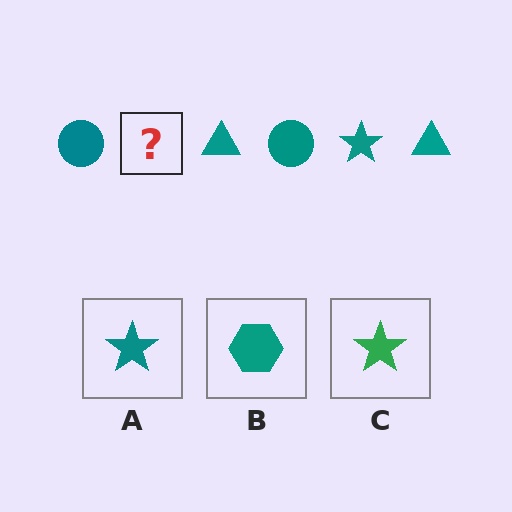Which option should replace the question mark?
Option A.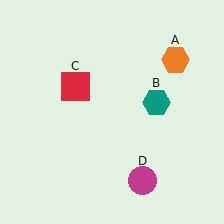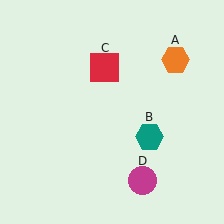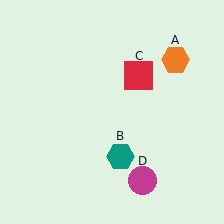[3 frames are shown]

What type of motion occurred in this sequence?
The teal hexagon (object B), red square (object C) rotated clockwise around the center of the scene.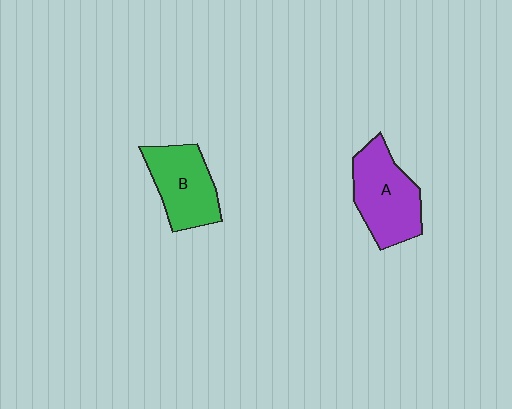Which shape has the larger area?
Shape A (purple).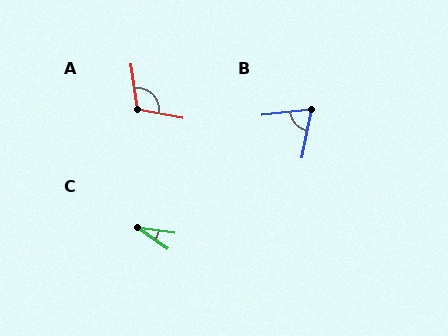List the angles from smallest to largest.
C (26°), B (72°), A (109°).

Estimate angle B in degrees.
Approximately 72 degrees.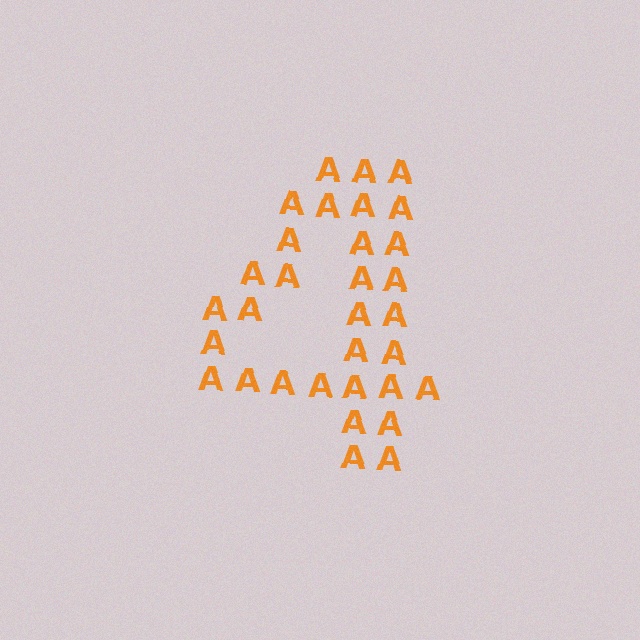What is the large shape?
The large shape is the digit 4.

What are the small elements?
The small elements are letter A's.